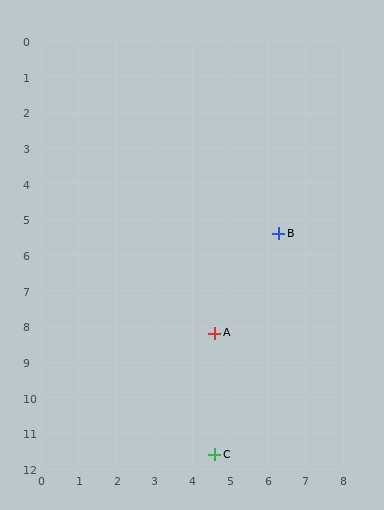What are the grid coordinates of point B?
Point B is at approximately (6.3, 5.4).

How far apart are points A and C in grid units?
Points A and C are about 3.4 grid units apart.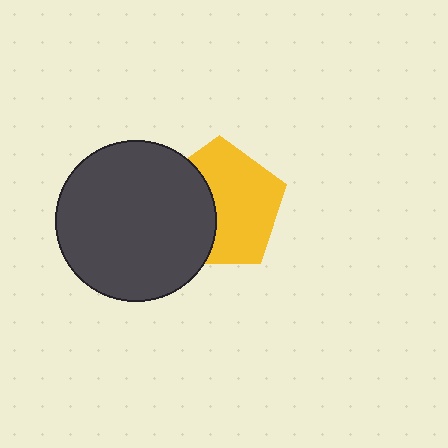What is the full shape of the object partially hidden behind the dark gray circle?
The partially hidden object is a yellow pentagon.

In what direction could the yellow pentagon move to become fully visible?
The yellow pentagon could move right. That would shift it out from behind the dark gray circle entirely.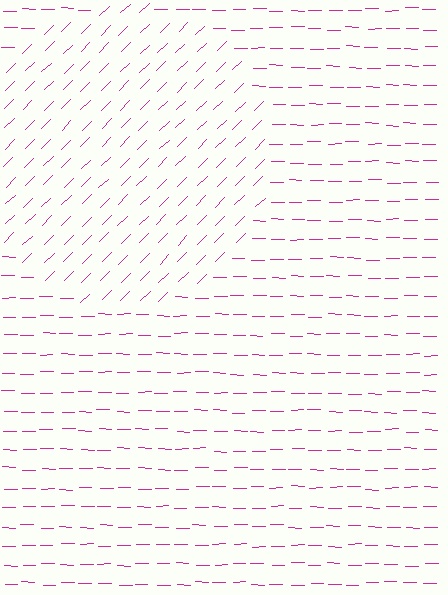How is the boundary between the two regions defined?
The boundary is defined purely by a change in line orientation (approximately 45 degrees difference). All lines are the same color and thickness.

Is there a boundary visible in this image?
Yes, there is a texture boundary formed by a change in line orientation.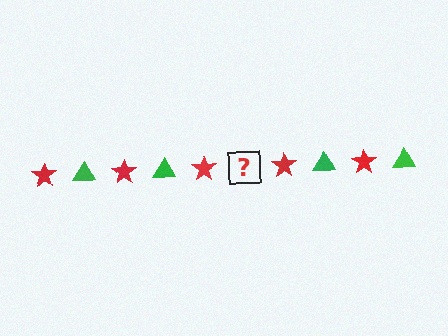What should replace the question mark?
The question mark should be replaced with a green triangle.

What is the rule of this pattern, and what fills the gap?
The rule is that the pattern alternates between red star and green triangle. The gap should be filled with a green triangle.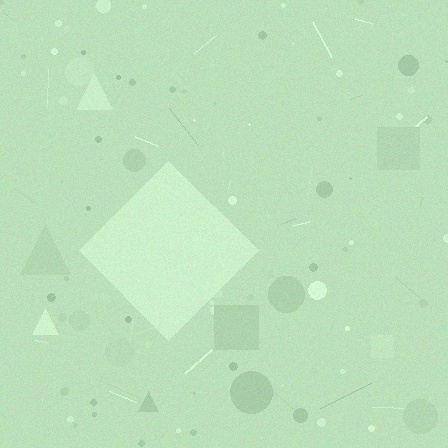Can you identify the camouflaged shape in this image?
The camouflaged shape is a diamond.